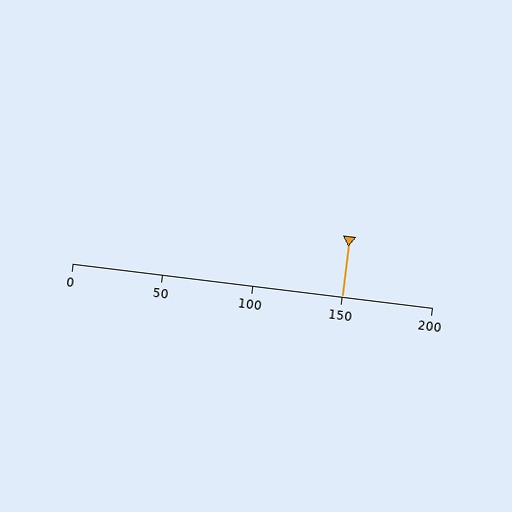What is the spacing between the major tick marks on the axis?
The major ticks are spaced 50 apart.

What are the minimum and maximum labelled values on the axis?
The axis runs from 0 to 200.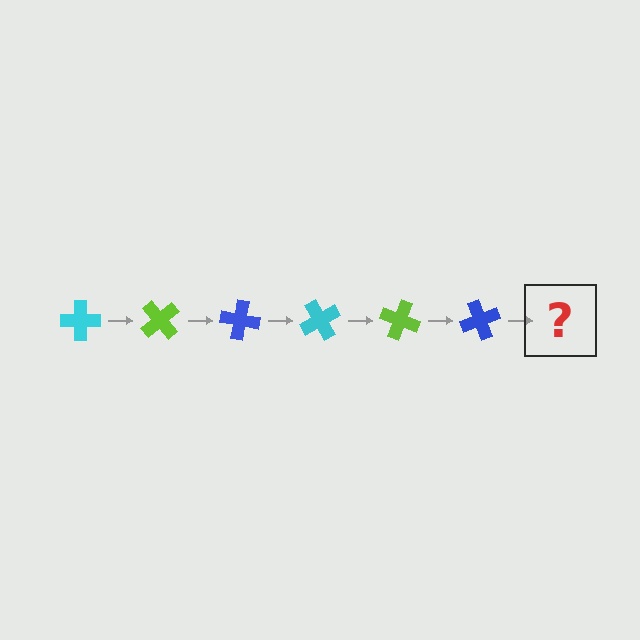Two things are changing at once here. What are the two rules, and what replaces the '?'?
The two rules are that it rotates 50 degrees each step and the color cycles through cyan, lime, and blue. The '?' should be a cyan cross, rotated 300 degrees from the start.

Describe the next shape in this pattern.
It should be a cyan cross, rotated 300 degrees from the start.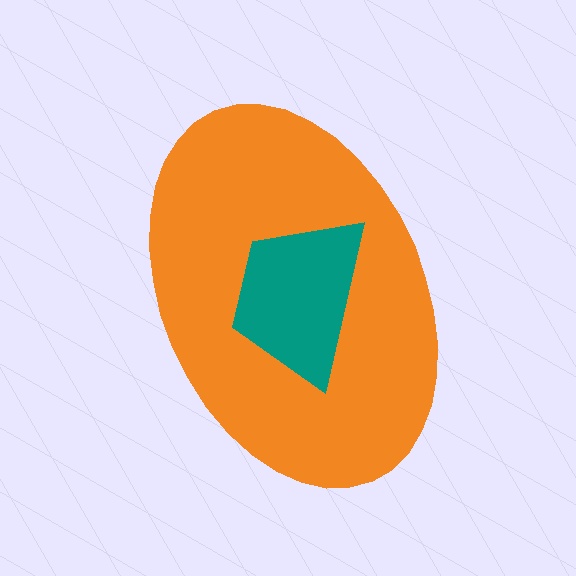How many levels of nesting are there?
2.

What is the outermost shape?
The orange ellipse.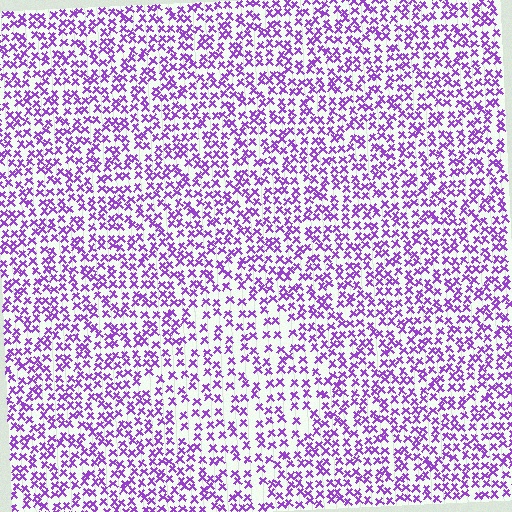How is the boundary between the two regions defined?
The boundary is defined by a change in element density (approximately 1.6x ratio). All elements are the same color, size, and shape.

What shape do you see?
I see a diamond.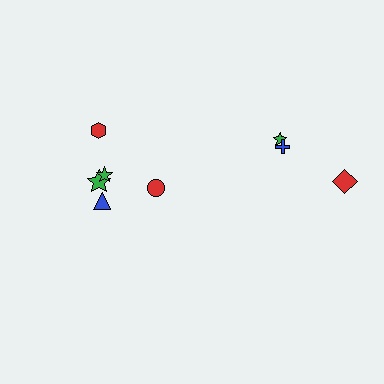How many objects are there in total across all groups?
There are 8 objects.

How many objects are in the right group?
There are 3 objects.